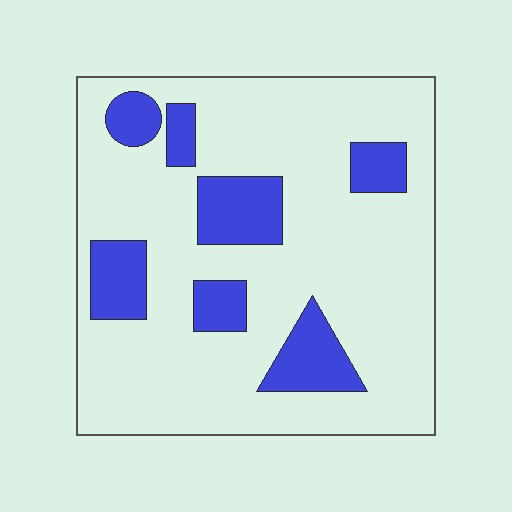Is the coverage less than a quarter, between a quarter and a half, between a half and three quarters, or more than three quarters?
Less than a quarter.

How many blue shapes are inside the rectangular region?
7.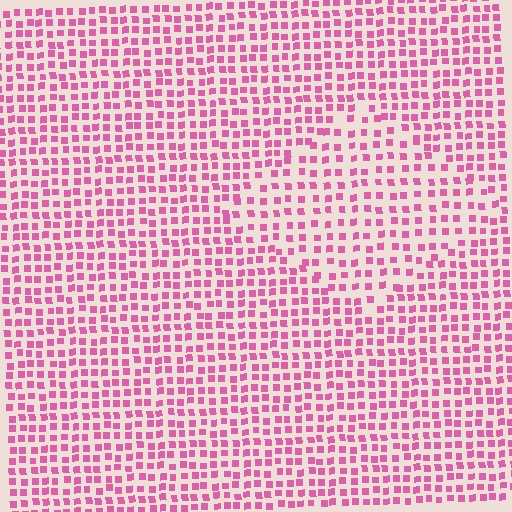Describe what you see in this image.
The image contains small pink elements arranged at two different densities. A diamond-shaped region is visible where the elements are less densely packed than the surrounding area.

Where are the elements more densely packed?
The elements are more densely packed outside the diamond boundary.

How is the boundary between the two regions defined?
The boundary is defined by a change in element density (approximately 1.5x ratio). All elements are the same color, size, and shape.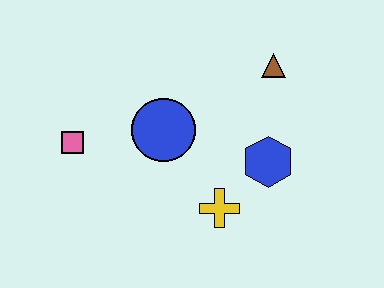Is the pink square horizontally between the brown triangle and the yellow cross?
No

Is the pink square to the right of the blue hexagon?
No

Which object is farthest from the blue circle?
The brown triangle is farthest from the blue circle.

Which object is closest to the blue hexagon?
The yellow cross is closest to the blue hexagon.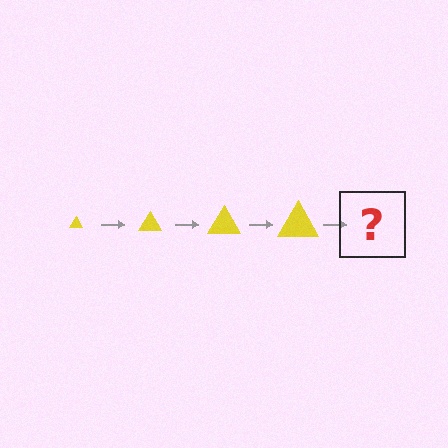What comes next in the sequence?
The next element should be a yellow triangle, larger than the previous one.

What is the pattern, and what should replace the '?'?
The pattern is that the triangle gets progressively larger each step. The '?' should be a yellow triangle, larger than the previous one.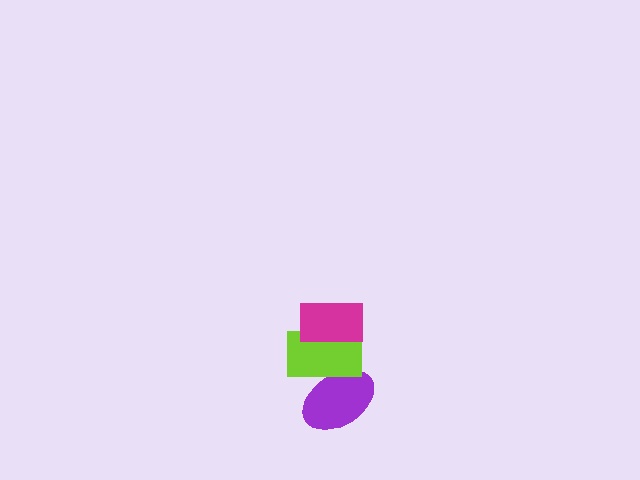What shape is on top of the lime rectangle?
The magenta rectangle is on top of the lime rectangle.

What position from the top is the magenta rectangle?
The magenta rectangle is 1st from the top.